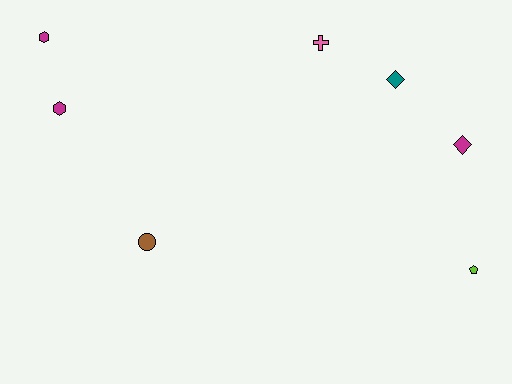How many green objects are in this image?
There are no green objects.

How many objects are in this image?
There are 7 objects.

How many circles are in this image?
There is 1 circle.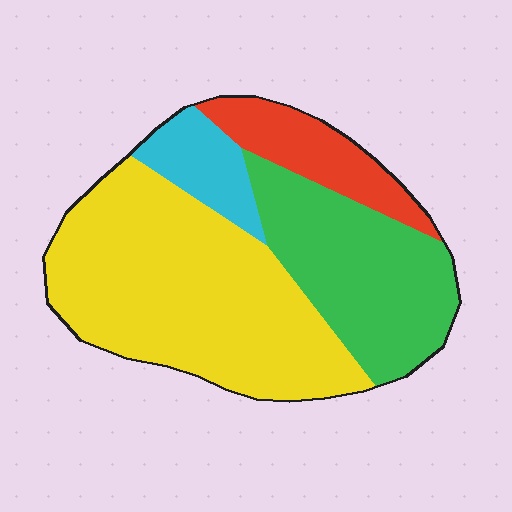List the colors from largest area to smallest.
From largest to smallest: yellow, green, red, cyan.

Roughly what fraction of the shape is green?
Green takes up about one quarter (1/4) of the shape.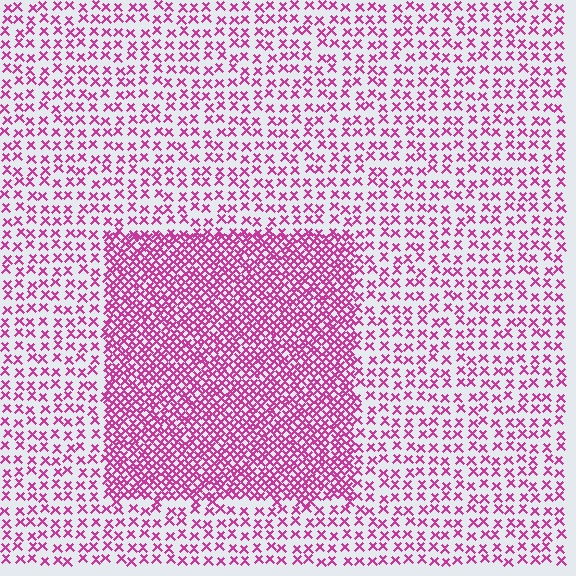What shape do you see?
I see a rectangle.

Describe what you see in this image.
The image contains small magenta elements arranged at two different densities. A rectangle-shaped region is visible where the elements are more densely packed than the surrounding area.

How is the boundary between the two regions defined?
The boundary is defined by a change in element density (approximately 2.4x ratio). All elements are the same color, size, and shape.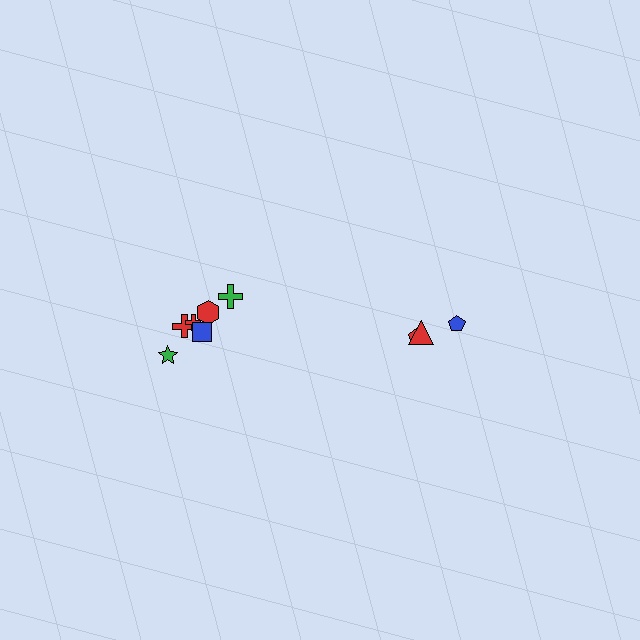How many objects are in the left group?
There are 6 objects.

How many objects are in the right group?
There are 3 objects.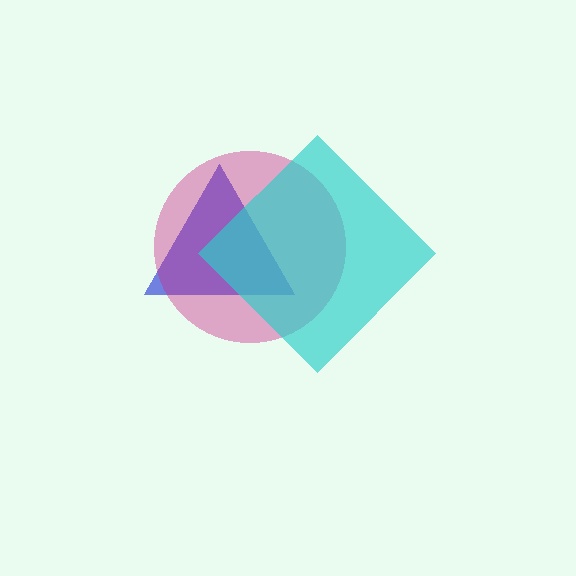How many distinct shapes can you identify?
There are 3 distinct shapes: a blue triangle, a magenta circle, a cyan diamond.